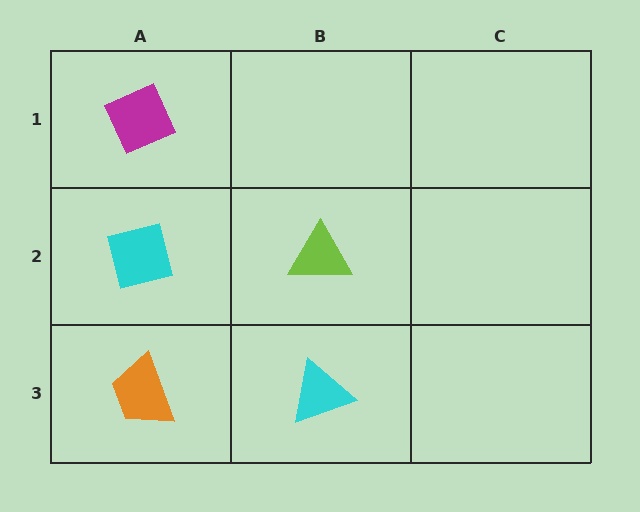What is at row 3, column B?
A cyan triangle.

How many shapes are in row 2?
2 shapes.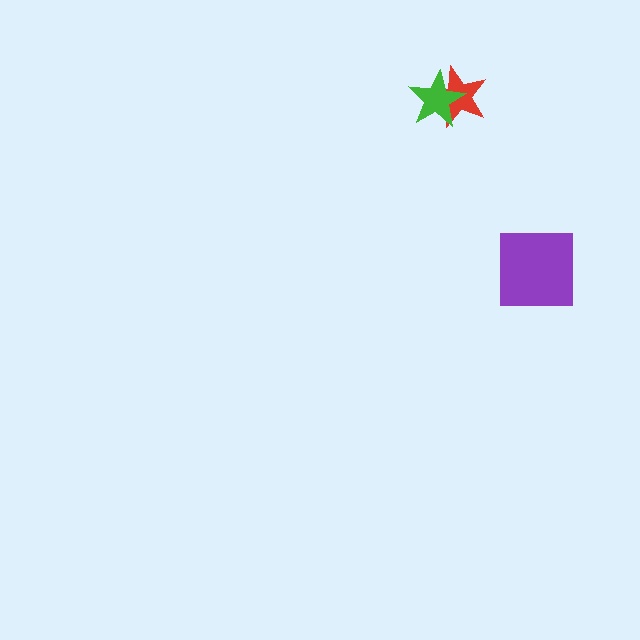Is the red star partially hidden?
Yes, it is partially covered by another shape.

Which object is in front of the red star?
The green star is in front of the red star.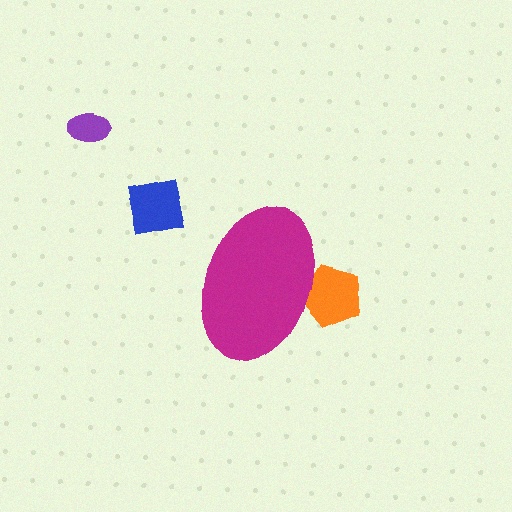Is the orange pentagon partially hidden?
Yes, the orange pentagon is partially hidden behind the magenta ellipse.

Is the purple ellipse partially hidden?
No, the purple ellipse is fully visible.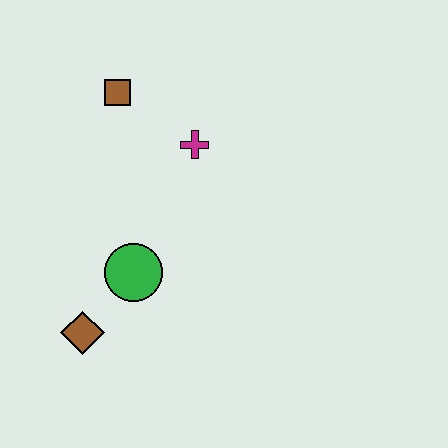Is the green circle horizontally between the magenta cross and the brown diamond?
Yes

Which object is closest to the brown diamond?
The green circle is closest to the brown diamond.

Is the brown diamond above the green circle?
No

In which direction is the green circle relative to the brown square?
The green circle is below the brown square.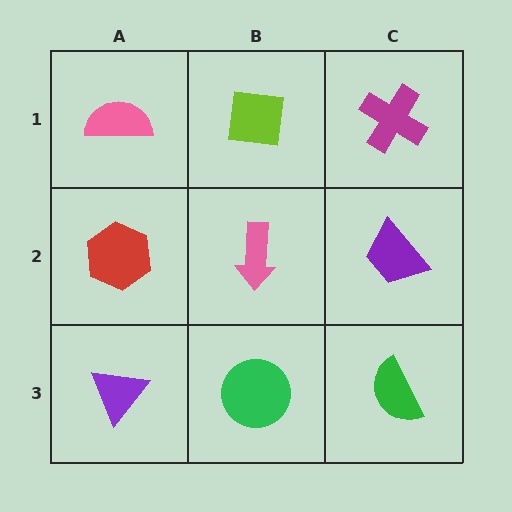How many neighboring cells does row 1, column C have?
2.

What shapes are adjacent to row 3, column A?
A red hexagon (row 2, column A), a green circle (row 3, column B).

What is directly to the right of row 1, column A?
A lime square.